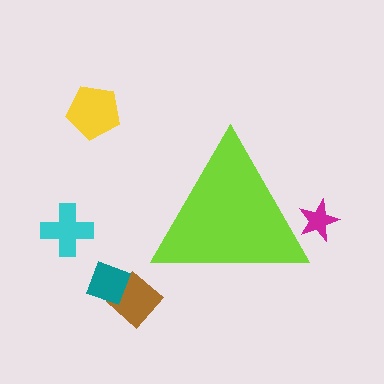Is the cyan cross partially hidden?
No, the cyan cross is fully visible.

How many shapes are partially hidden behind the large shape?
1 shape is partially hidden.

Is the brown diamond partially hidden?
No, the brown diamond is fully visible.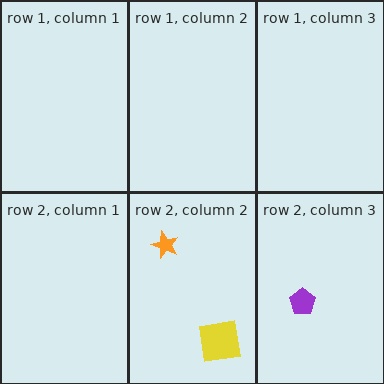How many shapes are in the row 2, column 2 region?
2.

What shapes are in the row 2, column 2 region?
The orange star, the yellow square.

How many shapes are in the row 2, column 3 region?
1.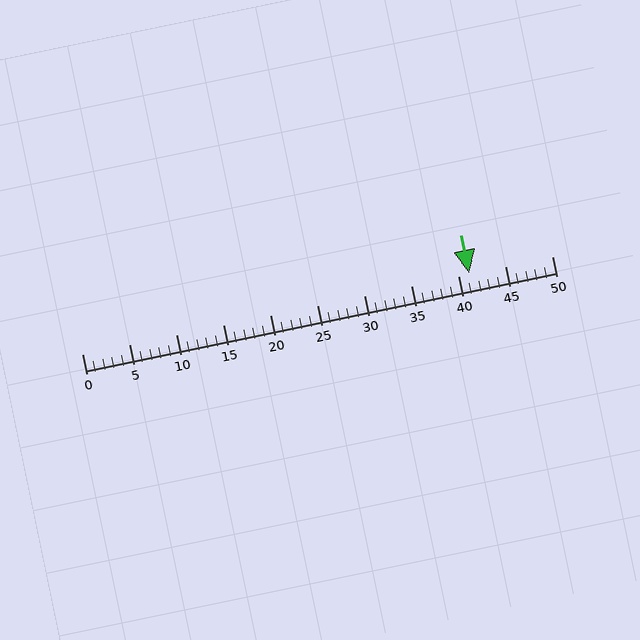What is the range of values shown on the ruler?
The ruler shows values from 0 to 50.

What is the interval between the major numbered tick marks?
The major tick marks are spaced 5 units apart.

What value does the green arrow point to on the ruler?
The green arrow points to approximately 41.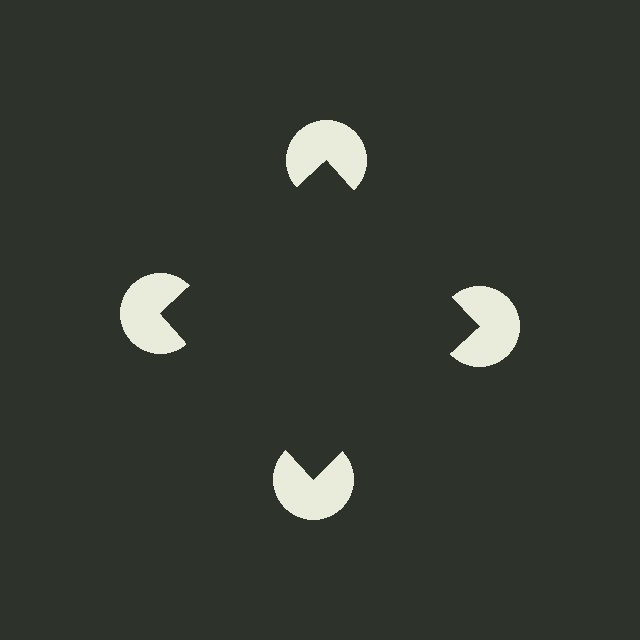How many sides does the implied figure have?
4 sides.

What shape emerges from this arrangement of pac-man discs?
An illusory square — its edges are inferred from the aligned wedge cuts in the pac-man discs, not physically drawn.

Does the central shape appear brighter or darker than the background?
It typically appears slightly darker than the background, even though no actual brightness change is drawn.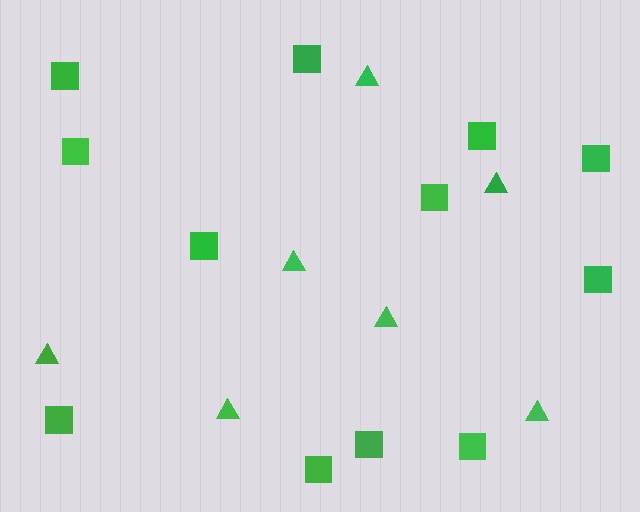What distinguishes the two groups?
There are 2 groups: one group of triangles (7) and one group of squares (12).